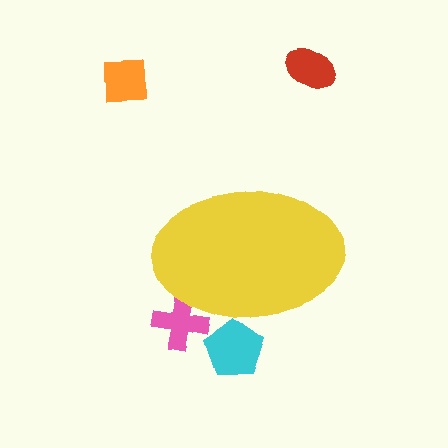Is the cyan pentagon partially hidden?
Yes, the cyan pentagon is partially hidden behind the yellow ellipse.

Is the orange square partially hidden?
No, the orange square is fully visible.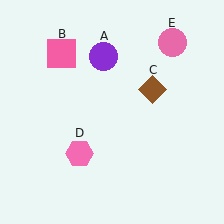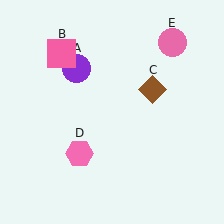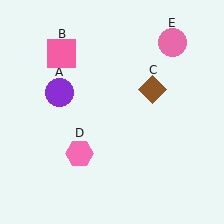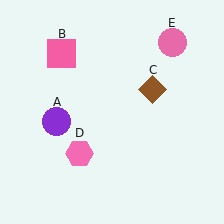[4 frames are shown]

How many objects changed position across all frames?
1 object changed position: purple circle (object A).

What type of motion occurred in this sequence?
The purple circle (object A) rotated counterclockwise around the center of the scene.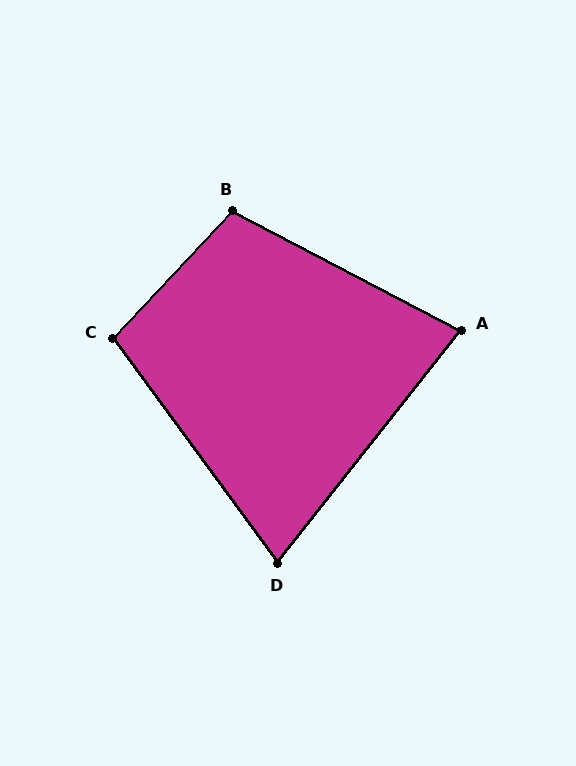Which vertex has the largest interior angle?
B, at approximately 106 degrees.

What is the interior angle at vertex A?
Approximately 79 degrees (acute).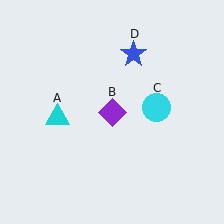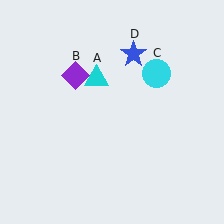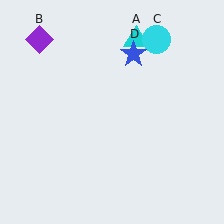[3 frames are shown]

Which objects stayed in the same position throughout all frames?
Blue star (object D) remained stationary.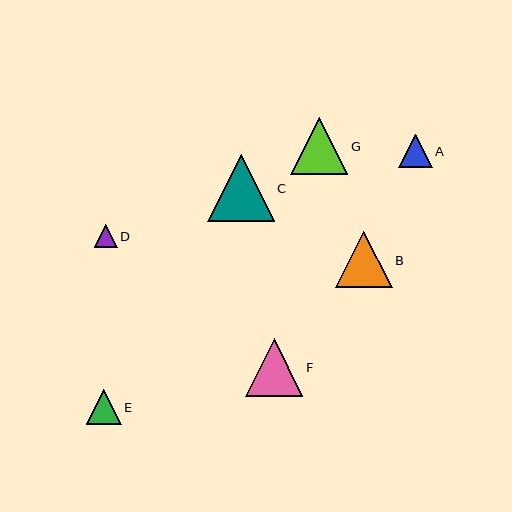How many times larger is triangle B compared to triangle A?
Triangle B is approximately 1.7 times the size of triangle A.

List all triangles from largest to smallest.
From largest to smallest: C, F, G, B, E, A, D.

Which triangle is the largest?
Triangle C is the largest with a size of approximately 67 pixels.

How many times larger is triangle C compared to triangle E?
Triangle C is approximately 1.9 times the size of triangle E.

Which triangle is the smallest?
Triangle D is the smallest with a size of approximately 23 pixels.